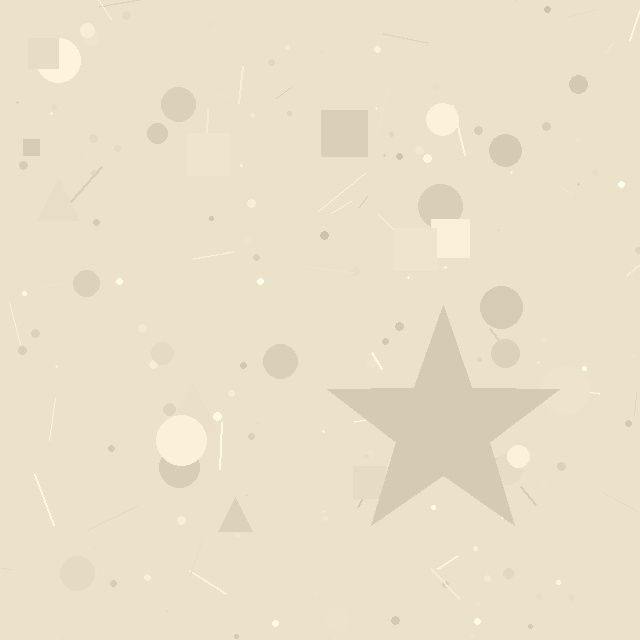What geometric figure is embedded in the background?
A star is embedded in the background.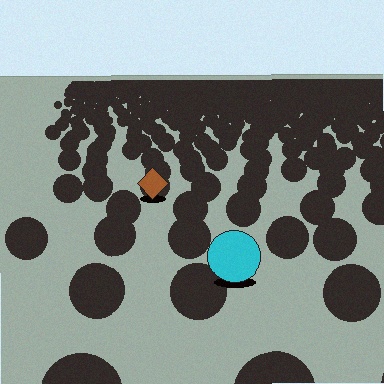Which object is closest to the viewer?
The cyan circle is closest. The texture marks near it are larger and more spread out.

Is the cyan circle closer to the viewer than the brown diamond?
Yes. The cyan circle is closer — you can tell from the texture gradient: the ground texture is coarser near it.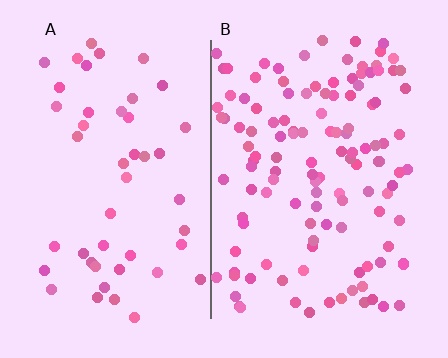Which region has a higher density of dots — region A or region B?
B (the right).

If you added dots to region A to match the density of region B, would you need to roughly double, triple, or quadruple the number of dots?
Approximately triple.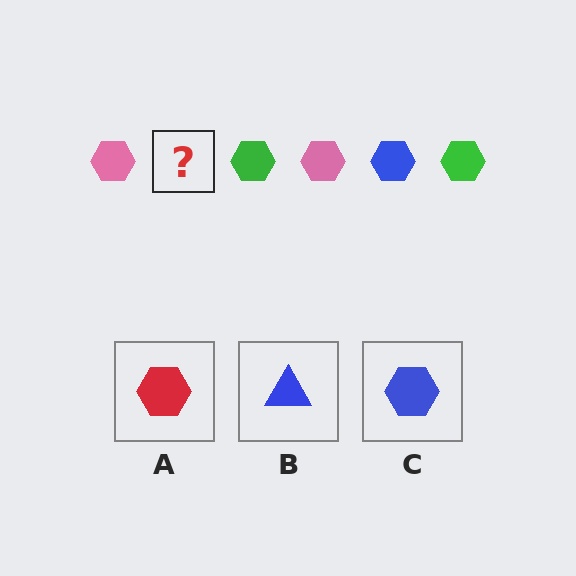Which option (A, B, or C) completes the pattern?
C.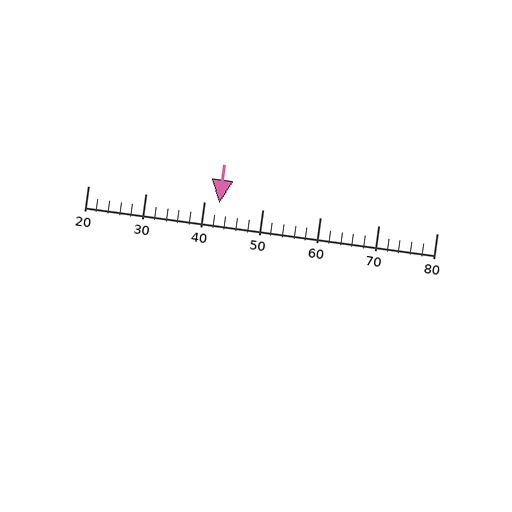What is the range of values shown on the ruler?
The ruler shows values from 20 to 80.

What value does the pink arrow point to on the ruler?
The pink arrow points to approximately 43.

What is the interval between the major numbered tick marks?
The major tick marks are spaced 10 units apart.